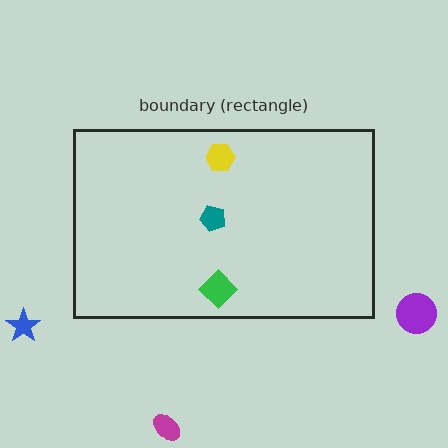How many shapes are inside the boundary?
3 inside, 3 outside.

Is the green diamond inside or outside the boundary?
Inside.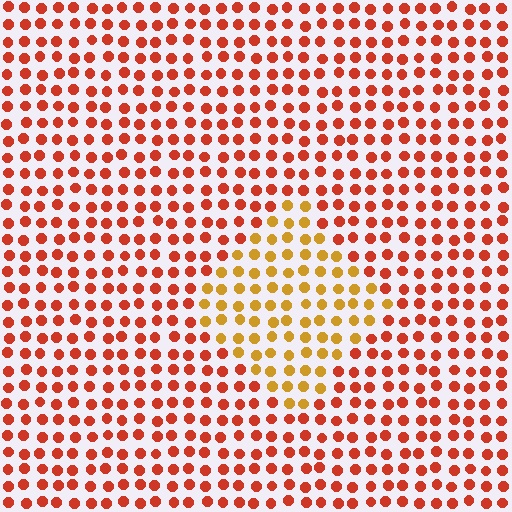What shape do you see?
I see a diamond.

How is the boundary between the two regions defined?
The boundary is defined purely by a slight shift in hue (about 35 degrees). Spacing, size, and orientation are identical on both sides.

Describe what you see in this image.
The image is filled with small red elements in a uniform arrangement. A diamond-shaped region is visible where the elements are tinted to a slightly different hue, forming a subtle color boundary.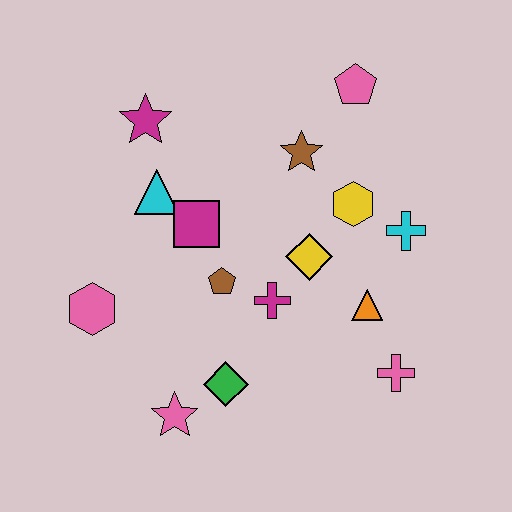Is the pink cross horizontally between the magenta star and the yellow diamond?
No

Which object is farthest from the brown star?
The pink star is farthest from the brown star.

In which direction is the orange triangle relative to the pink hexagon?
The orange triangle is to the right of the pink hexagon.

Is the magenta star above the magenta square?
Yes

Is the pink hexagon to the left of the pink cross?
Yes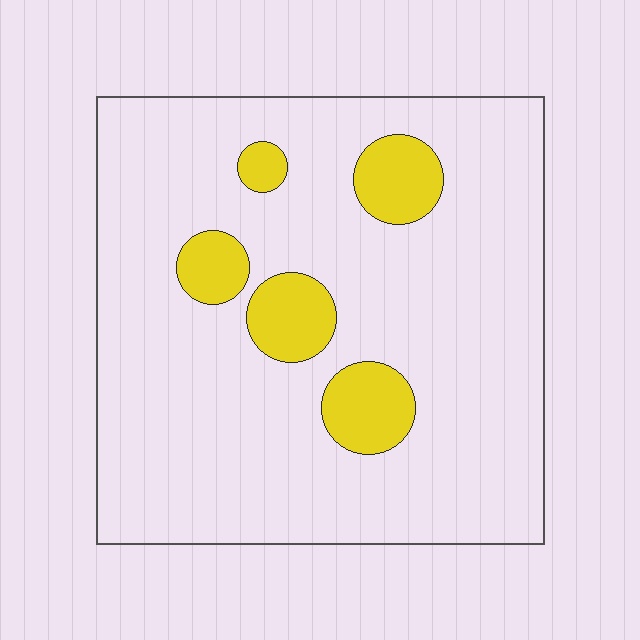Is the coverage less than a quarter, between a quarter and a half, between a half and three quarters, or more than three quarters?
Less than a quarter.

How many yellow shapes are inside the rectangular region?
5.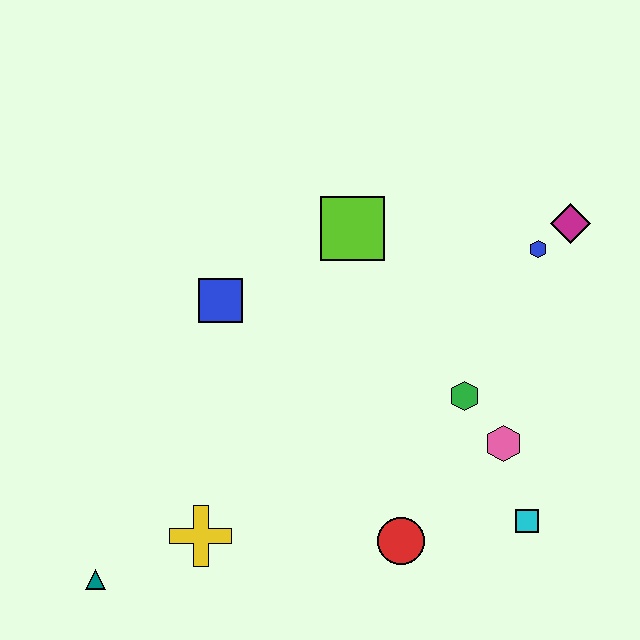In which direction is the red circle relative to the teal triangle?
The red circle is to the right of the teal triangle.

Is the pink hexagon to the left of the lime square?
No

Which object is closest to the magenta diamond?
The blue hexagon is closest to the magenta diamond.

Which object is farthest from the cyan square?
The teal triangle is farthest from the cyan square.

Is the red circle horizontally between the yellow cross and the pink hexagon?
Yes